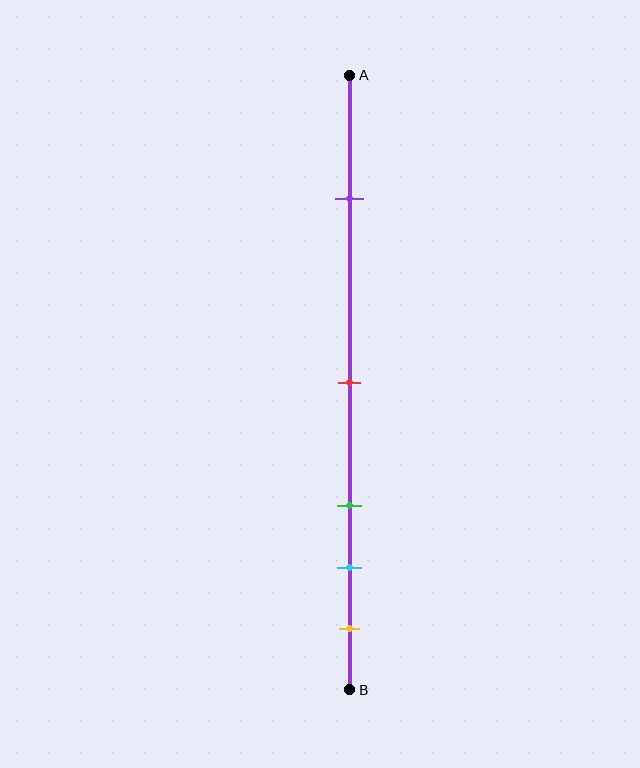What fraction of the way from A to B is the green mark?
The green mark is approximately 70% (0.7) of the way from A to B.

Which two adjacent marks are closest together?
The cyan and yellow marks are the closest adjacent pair.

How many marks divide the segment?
There are 5 marks dividing the segment.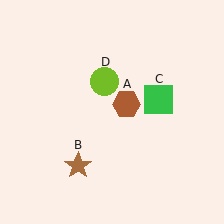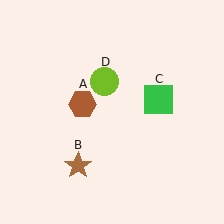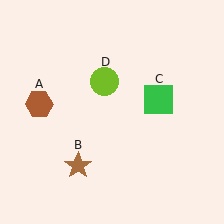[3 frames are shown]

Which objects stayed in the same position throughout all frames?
Brown star (object B) and green square (object C) and lime circle (object D) remained stationary.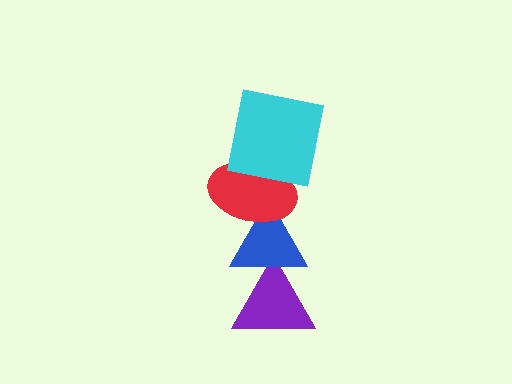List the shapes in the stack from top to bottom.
From top to bottom: the cyan square, the red ellipse, the blue triangle, the purple triangle.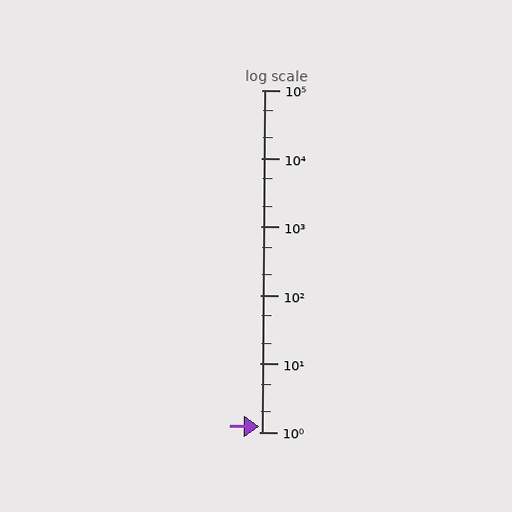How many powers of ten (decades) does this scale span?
The scale spans 5 decades, from 1 to 100000.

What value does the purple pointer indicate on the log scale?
The pointer indicates approximately 1.2.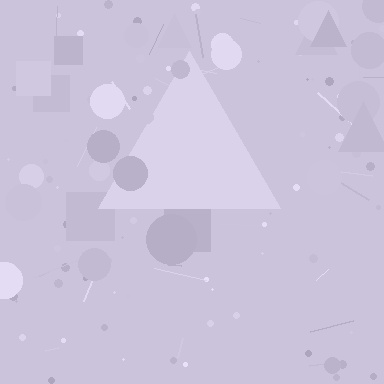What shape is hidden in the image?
A triangle is hidden in the image.